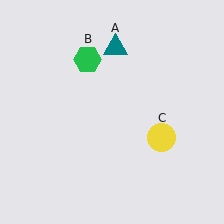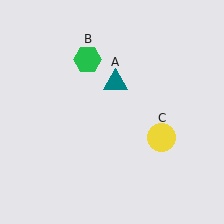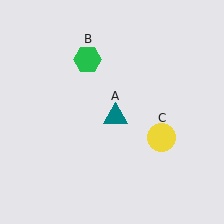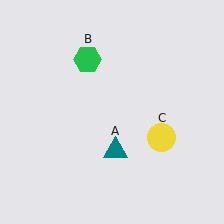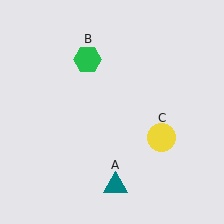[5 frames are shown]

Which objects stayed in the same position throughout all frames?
Green hexagon (object B) and yellow circle (object C) remained stationary.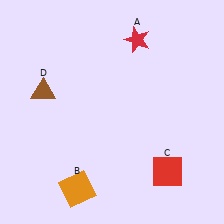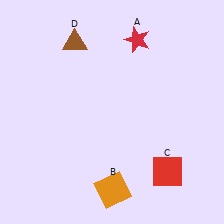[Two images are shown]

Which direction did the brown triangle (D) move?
The brown triangle (D) moved up.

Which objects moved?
The objects that moved are: the orange square (B), the brown triangle (D).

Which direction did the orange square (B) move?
The orange square (B) moved right.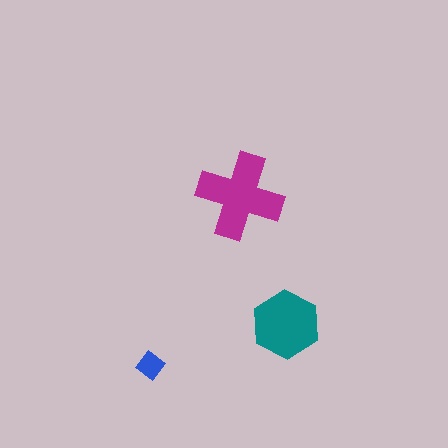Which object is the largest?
The magenta cross.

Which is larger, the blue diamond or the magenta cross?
The magenta cross.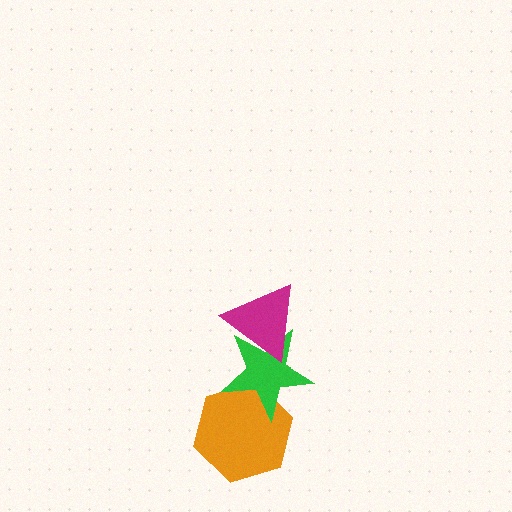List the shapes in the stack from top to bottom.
From top to bottom: the magenta triangle, the green star, the orange hexagon.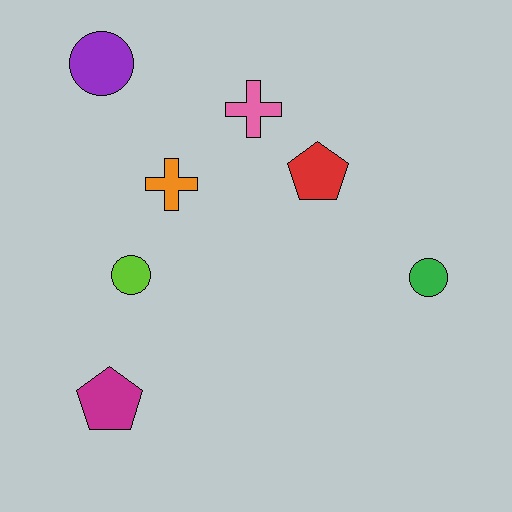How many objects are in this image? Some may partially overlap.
There are 7 objects.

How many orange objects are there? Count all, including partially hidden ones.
There is 1 orange object.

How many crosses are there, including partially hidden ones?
There are 2 crosses.